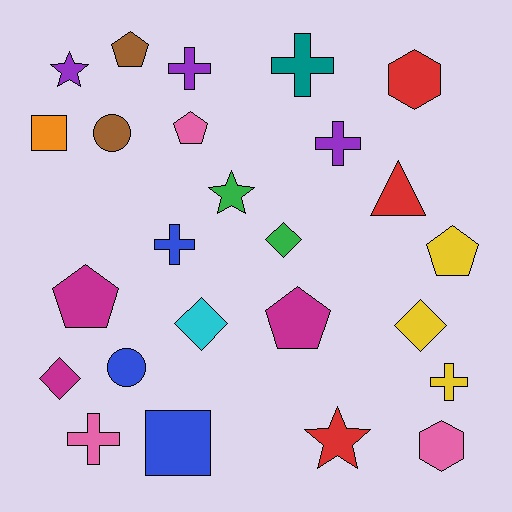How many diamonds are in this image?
There are 4 diamonds.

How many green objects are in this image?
There are 2 green objects.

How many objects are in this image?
There are 25 objects.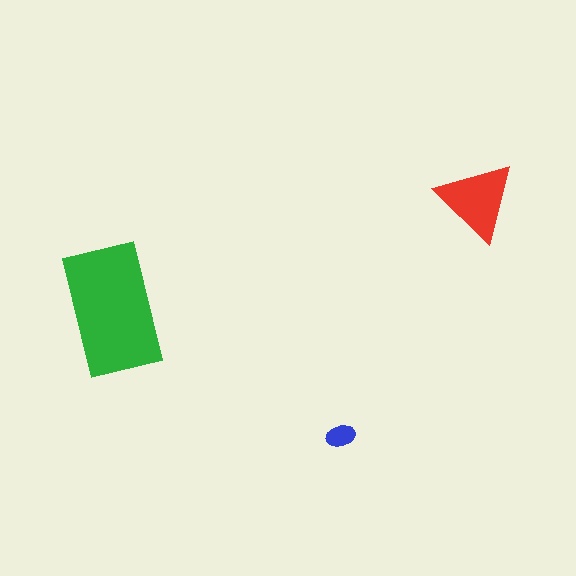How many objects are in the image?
There are 3 objects in the image.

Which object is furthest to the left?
The green rectangle is leftmost.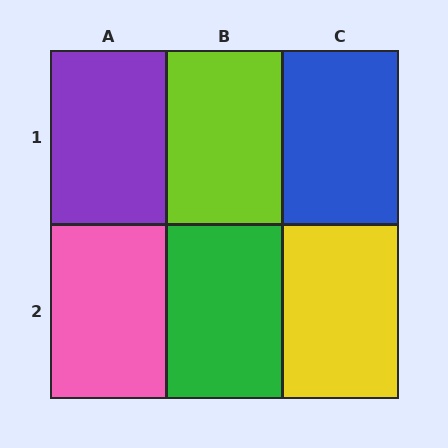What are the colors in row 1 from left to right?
Purple, lime, blue.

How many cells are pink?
1 cell is pink.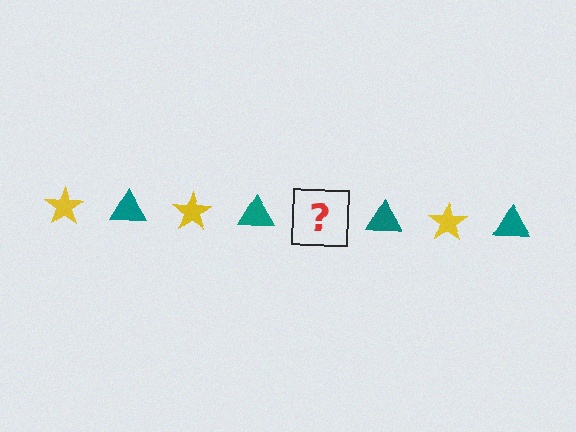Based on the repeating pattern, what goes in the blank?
The blank should be a yellow star.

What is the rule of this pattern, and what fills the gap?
The rule is that the pattern alternates between yellow star and teal triangle. The gap should be filled with a yellow star.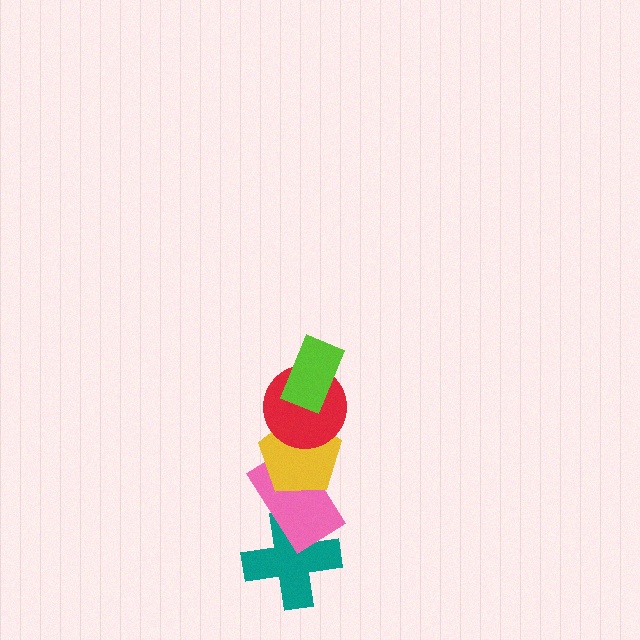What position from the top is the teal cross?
The teal cross is 5th from the top.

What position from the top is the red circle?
The red circle is 2nd from the top.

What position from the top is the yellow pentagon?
The yellow pentagon is 3rd from the top.